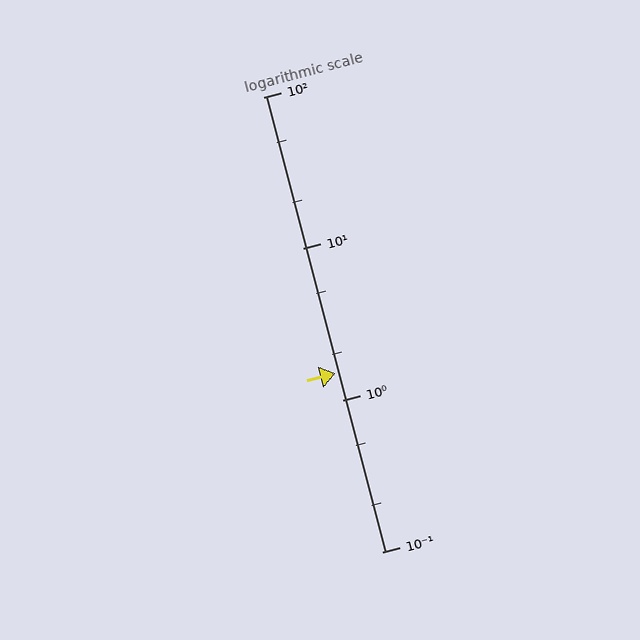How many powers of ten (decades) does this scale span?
The scale spans 3 decades, from 0.1 to 100.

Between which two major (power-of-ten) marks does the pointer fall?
The pointer is between 1 and 10.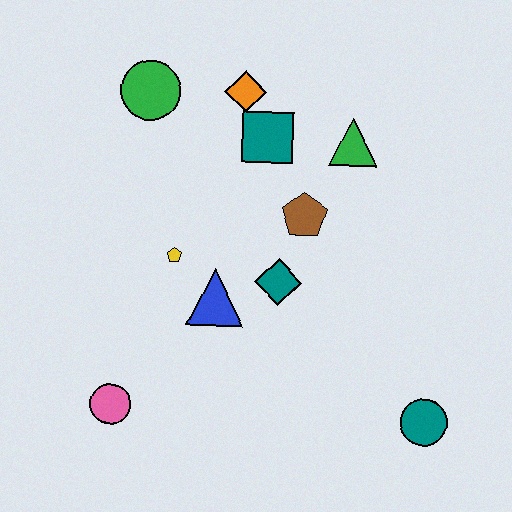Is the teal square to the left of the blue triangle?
No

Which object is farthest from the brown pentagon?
The pink circle is farthest from the brown pentagon.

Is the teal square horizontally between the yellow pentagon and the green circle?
No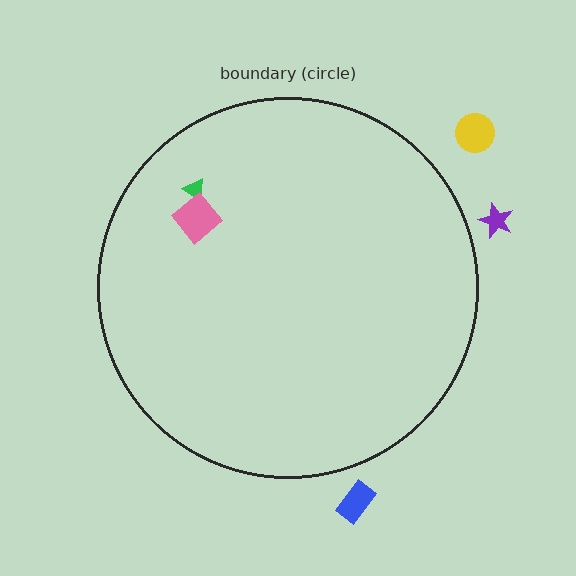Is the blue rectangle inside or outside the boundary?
Outside.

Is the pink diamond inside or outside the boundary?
Inside.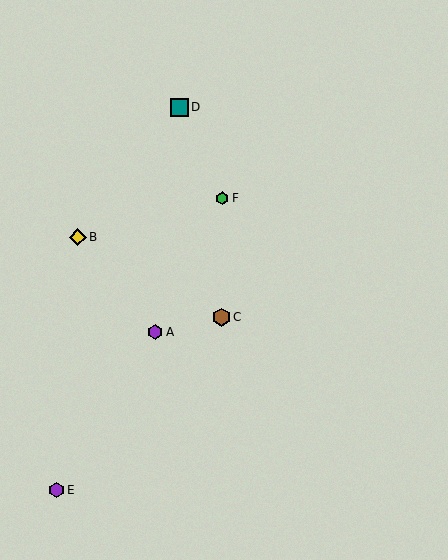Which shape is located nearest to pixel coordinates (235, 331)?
The brown hexagon (labeled C) at (222, 317) is nearest to that location.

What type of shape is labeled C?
Shape C is a brown hexagon.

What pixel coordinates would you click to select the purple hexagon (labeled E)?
Click at (56, 490) to select the purple hexagon E.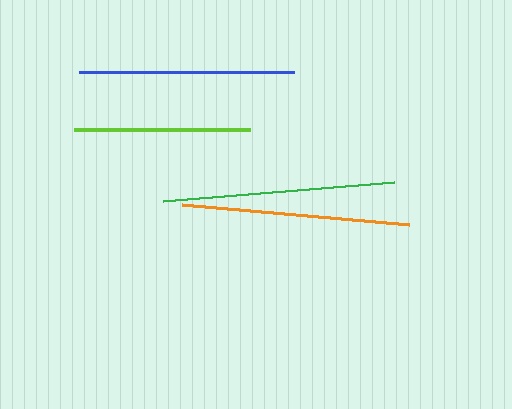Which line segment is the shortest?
The lime line is the shortest at approximately 176 pixels.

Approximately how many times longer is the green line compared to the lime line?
The green line is approximately 1.3 times the length of the lime line.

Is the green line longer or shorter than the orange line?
The green line is longer than the orange line.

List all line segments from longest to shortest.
From longest to shortest: green, orange, blue, lime.